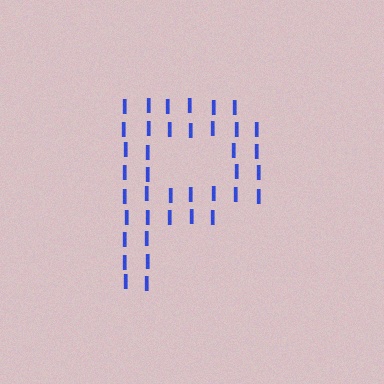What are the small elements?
The small elements are letter I's.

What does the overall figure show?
The overall figure shows the letter P.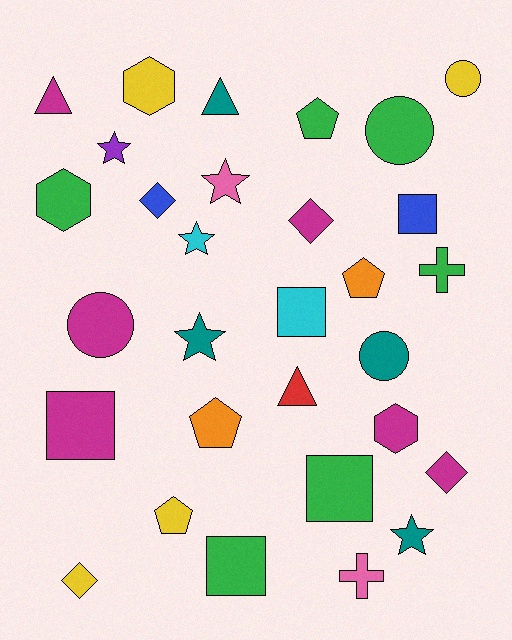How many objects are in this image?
There are 30 objects.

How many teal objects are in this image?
There are 4 teal objects.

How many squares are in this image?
There are 5 squares.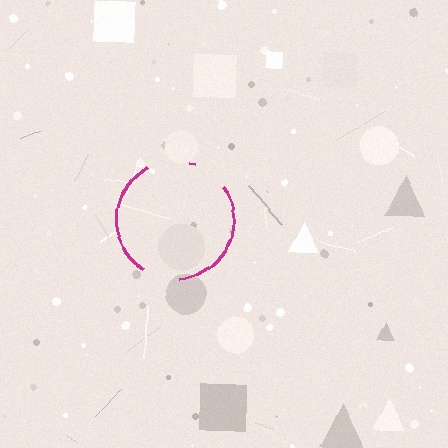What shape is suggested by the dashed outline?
The dashed outline suggests a circle.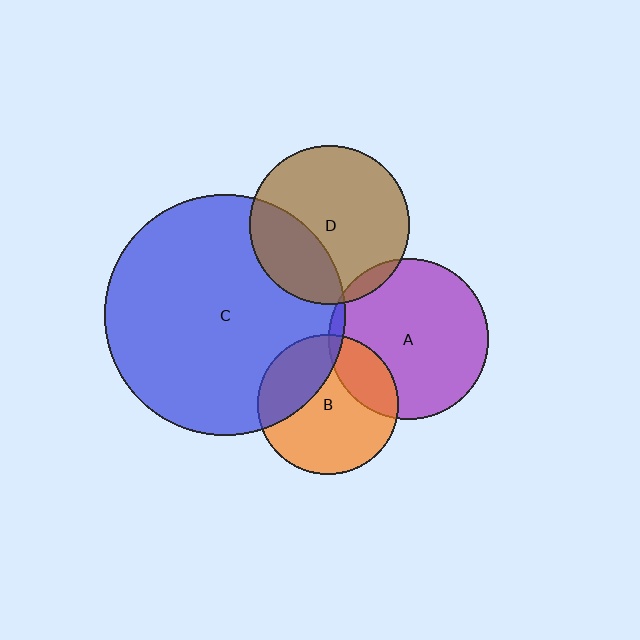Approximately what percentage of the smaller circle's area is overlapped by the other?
Approximately 5%.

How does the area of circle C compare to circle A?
Approximately 2.2 times.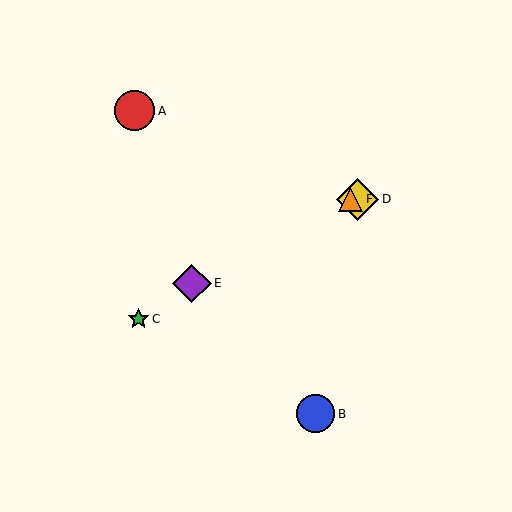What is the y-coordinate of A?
Object A is at y≈111.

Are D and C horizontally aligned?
No, D is at y≈199 and C is at y≈319.